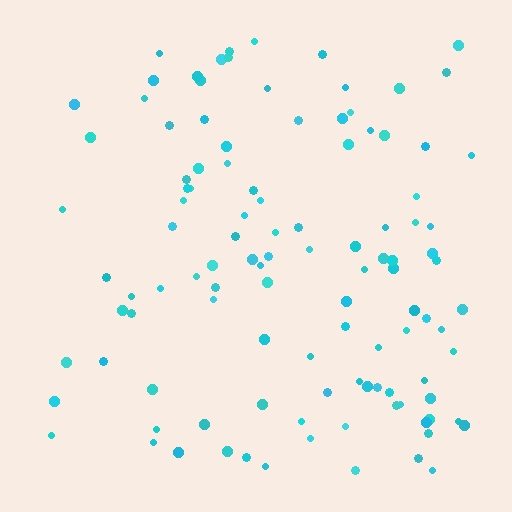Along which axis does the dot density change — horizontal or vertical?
Horizontal.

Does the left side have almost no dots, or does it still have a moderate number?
Still a moderate number, just noticeably fewer than the right.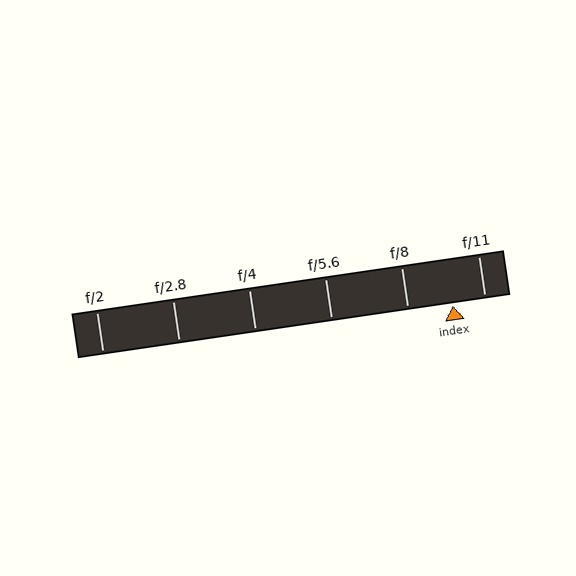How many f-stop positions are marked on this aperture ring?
There are 6 f-stop positions marked.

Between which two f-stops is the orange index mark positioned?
The index mark is between f/8 and f/11.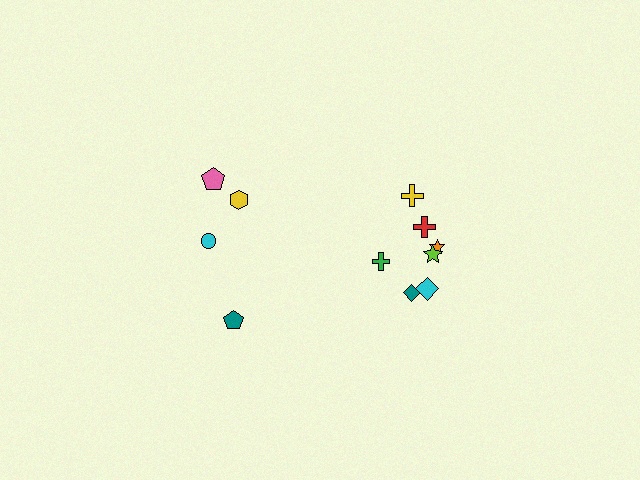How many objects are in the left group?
There are 4 objects.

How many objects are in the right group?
There are 7 objects.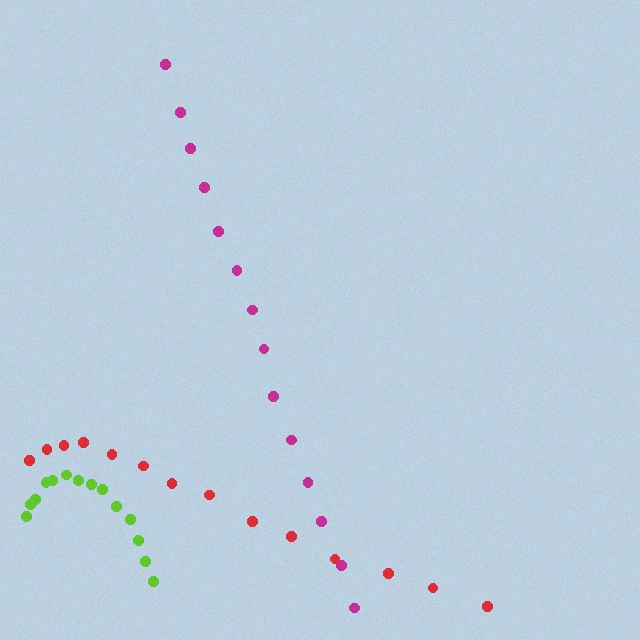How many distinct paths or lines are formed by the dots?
There are 3 distinct paths.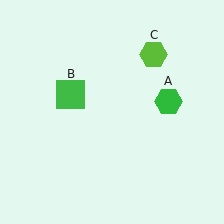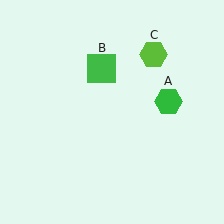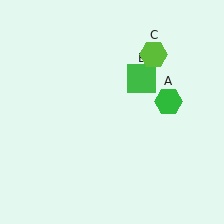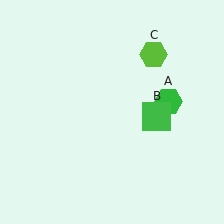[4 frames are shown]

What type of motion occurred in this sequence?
The green square (object B) rotated clockwise around the center of the scene.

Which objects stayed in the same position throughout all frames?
Green hexagon (object A) and lime hexagon (object C) remained stationary.